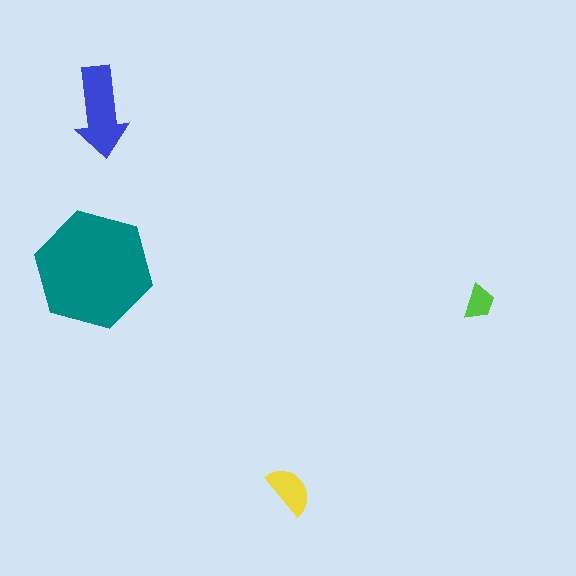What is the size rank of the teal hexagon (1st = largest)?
1st.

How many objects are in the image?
There are 4 objects in the image.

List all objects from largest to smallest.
The teal hexagon, the blue arrow, the yellow semicircle, the lime trapezoid.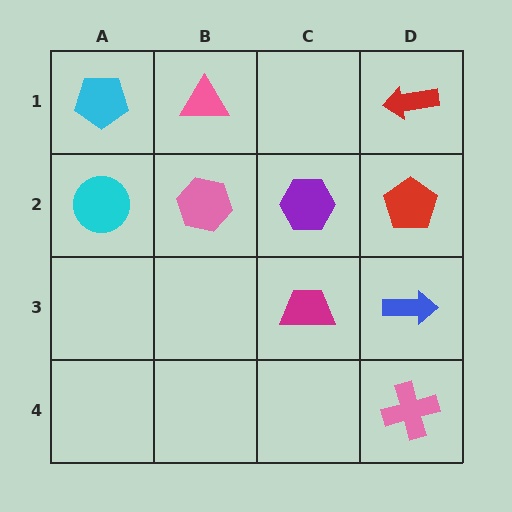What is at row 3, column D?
A blue arrow.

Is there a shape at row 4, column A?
No, that cell is empty.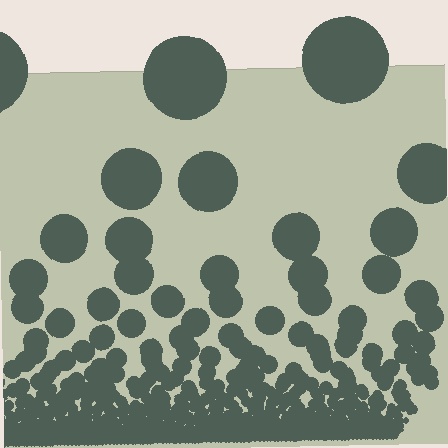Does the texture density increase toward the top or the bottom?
Density increases toward the bottom.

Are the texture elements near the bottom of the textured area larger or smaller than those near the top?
Smaller. The gradient is inverted — elements near the bottom are smaller and denser.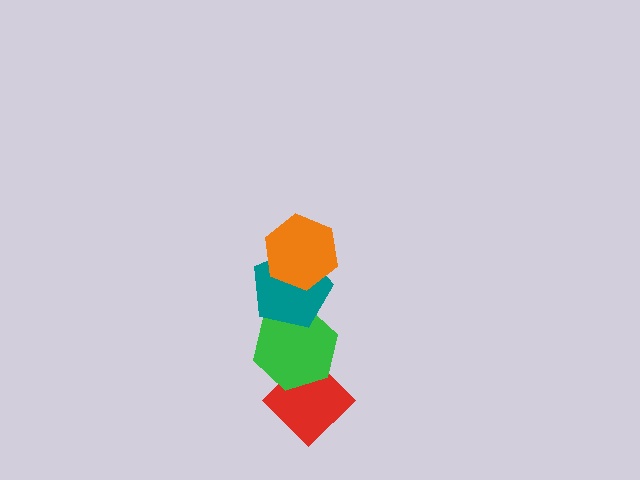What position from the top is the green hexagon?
The green hexagon is 3rd from the top.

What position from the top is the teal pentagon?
The teal pentagon is 2nd from the top.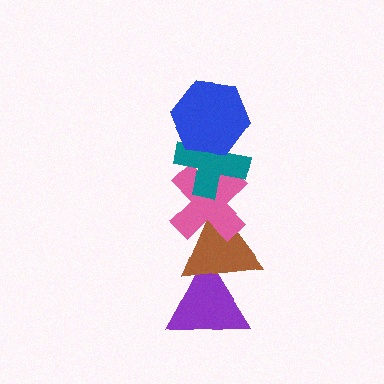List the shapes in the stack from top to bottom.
From top to bottom: the blue hexagon, the teal cross, the pink cross, the brown triangle, the purple triangle.